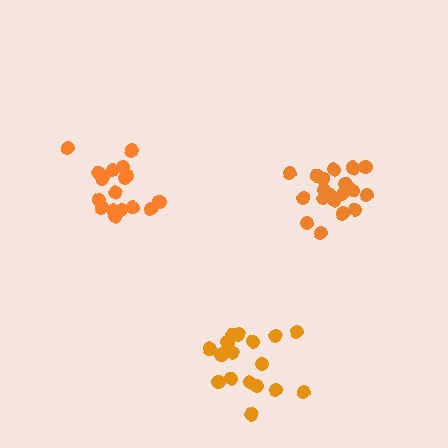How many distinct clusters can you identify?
There are 3 distinct clusters.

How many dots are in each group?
Group 1: 19 dots, Group 2: 18 dots, Group 3: 17 dots (54 total).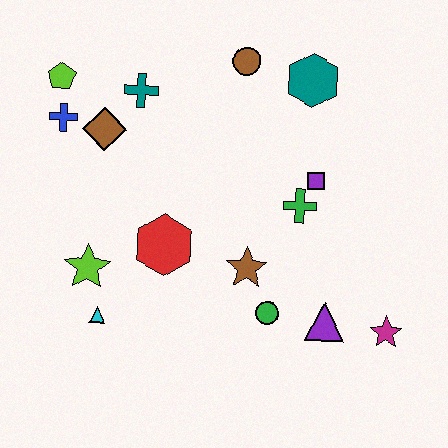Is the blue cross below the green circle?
No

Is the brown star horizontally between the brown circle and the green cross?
Yes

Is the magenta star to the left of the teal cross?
No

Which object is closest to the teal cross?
The brown diamond is closest to the teal cross.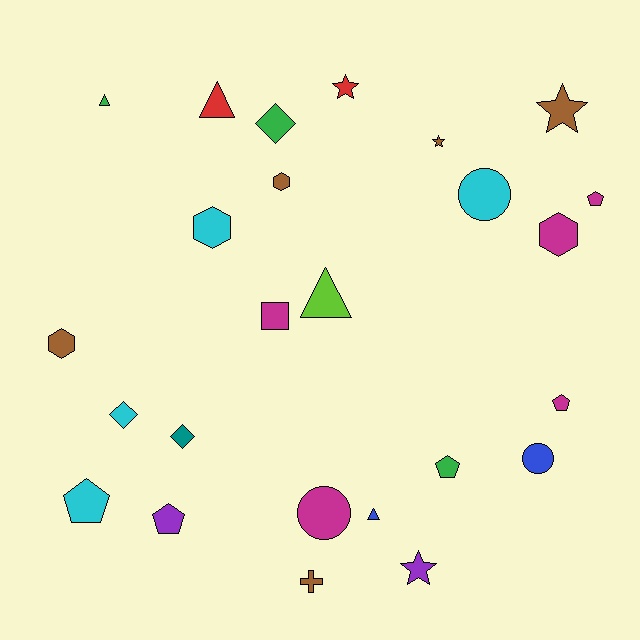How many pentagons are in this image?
There are 5 pentagons.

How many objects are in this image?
There are 25 objects.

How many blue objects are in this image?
There are 2 blue objects.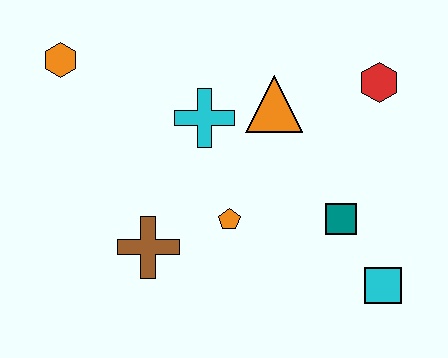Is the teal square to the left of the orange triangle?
No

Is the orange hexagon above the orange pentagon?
Yes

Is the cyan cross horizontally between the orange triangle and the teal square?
No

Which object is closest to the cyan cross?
The orange triangle is closest to the cyan cross.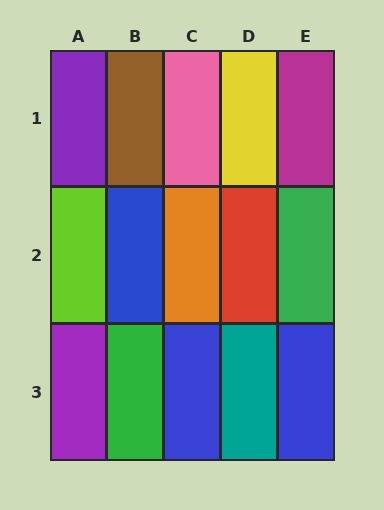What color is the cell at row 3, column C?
Blue.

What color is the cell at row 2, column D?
Red.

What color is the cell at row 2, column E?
Green.